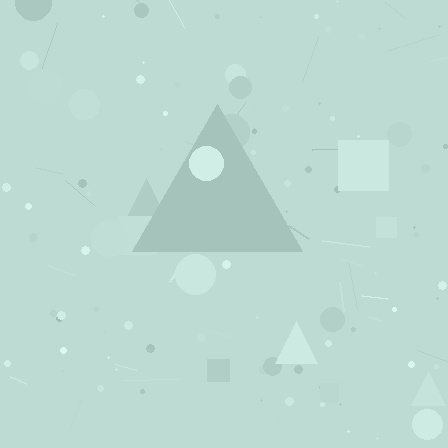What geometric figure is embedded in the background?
A triangle is embedded in the background.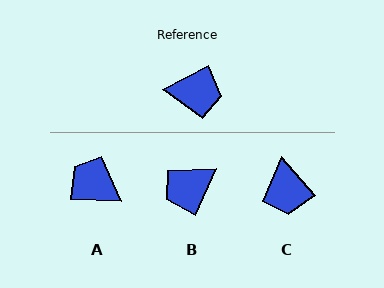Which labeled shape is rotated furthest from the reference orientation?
A, about 150 degrees away.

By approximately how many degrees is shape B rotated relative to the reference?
Approximately 142 degrees clockwise.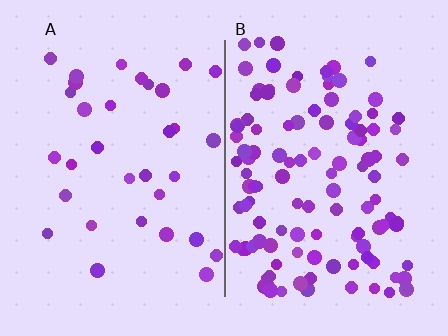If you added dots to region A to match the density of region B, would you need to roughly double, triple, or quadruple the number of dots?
Approximately quadruple.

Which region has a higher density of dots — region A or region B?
B (the right).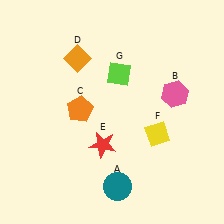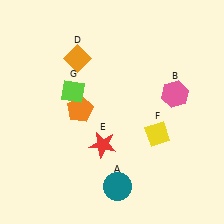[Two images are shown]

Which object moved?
The lime diamond (G) moved left.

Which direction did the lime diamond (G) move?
The lime diamond (G) moved left.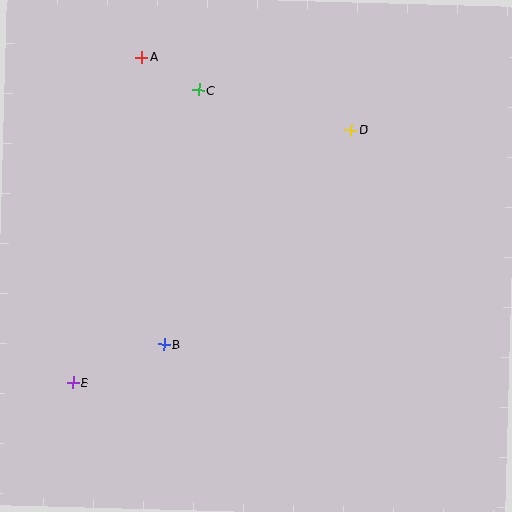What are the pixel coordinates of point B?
Point B is at (164, 344).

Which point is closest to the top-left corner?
Point A is closest to the top-left corner.